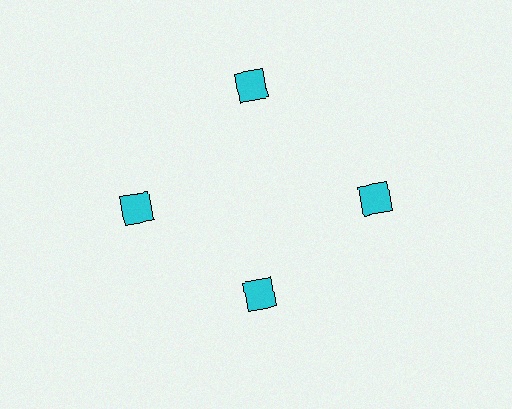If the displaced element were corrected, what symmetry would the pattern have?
It would have 4-fold rotational symmetry — the pattern would map onto itself every 90 degrees.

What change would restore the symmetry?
The symmetry would be restored by moving it outward, back onto the ring so that all 4 squares sit at equal angles and equal distance from the center.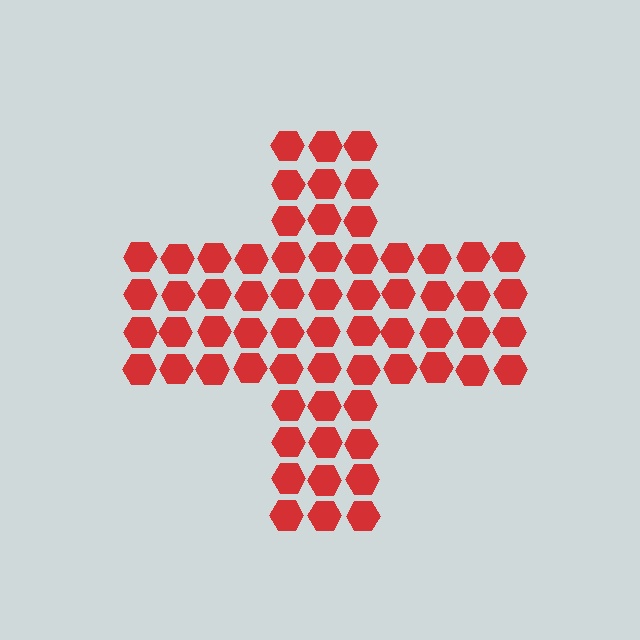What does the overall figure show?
The overall figure shows a cross.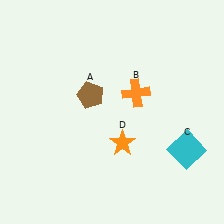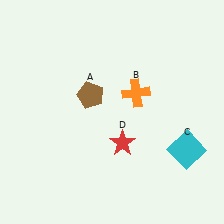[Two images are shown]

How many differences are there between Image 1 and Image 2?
There is 1 difference between the two images.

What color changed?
The star (D) changed from orange in Image 1 to red in Image 2.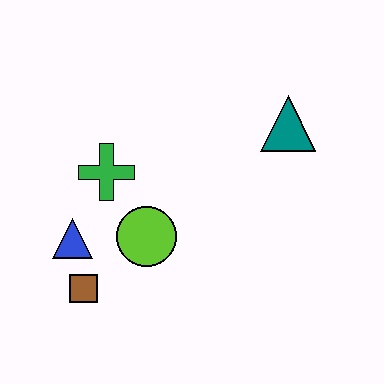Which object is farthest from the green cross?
The teal triangle is farthest from the green cross.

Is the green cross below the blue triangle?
No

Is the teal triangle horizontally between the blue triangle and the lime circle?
No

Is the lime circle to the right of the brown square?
Yes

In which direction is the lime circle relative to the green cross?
The lime circle is below the green cross.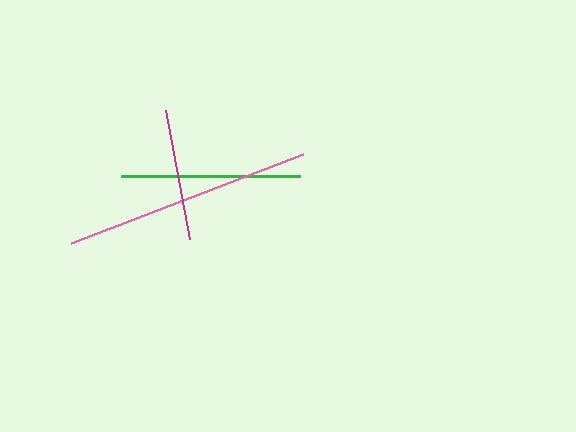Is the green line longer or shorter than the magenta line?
The green line is longer than the magenta line.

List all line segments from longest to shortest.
From longest to shortest: pink, green, magenta.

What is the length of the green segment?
The green segment is approximately 178 pixels long.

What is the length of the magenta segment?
The magenta segment is approximately 132 pixels long.